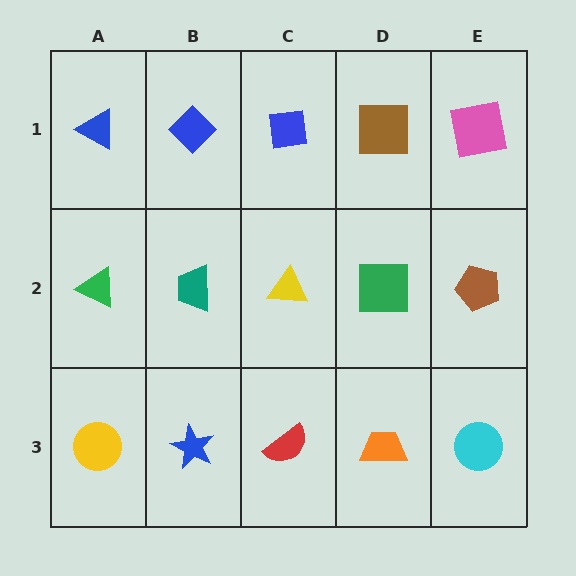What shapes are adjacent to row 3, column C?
A yellow triangle (row 2, column C), a blue star (row 3, column B), an orange trapezoid (row 3, column D).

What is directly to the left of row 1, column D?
A blue square.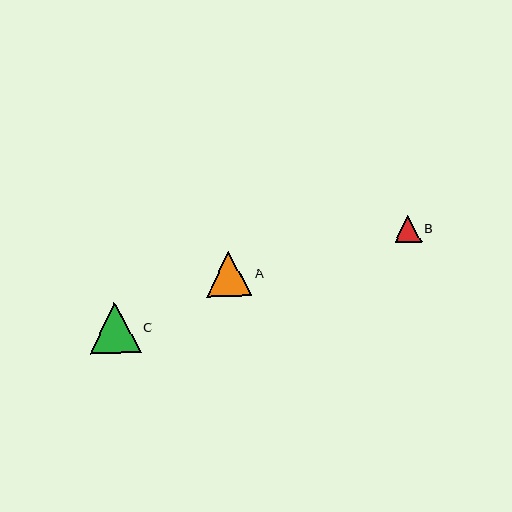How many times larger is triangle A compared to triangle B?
Triangle A is approximately 1.7 times the size of triangle B.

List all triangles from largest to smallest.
From largest to smallest: C, A, B.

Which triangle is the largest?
Triangle C is the largest with a size of approximately 51 pixels.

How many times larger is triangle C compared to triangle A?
Triangle C is approximately 1.1 times the size of triangle A.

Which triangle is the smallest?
Triangle B is the smallest with a size of approximately 27 pixels.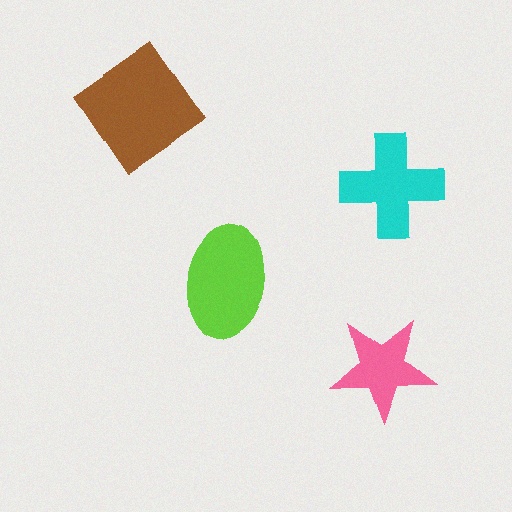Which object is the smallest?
The pink star.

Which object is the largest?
The brown diamond.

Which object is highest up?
The brown diamond is topmost.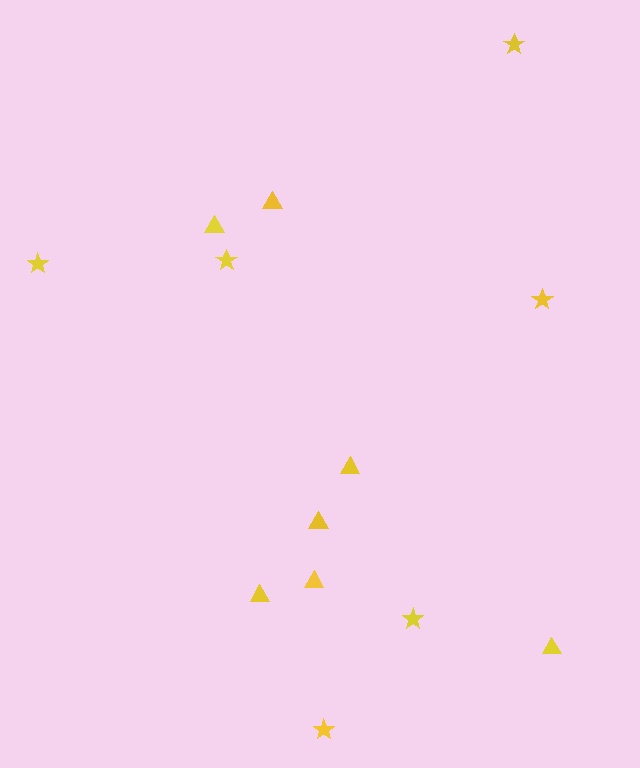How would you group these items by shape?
There are 2 groups: one group of triangles (7) and one group of stars (6).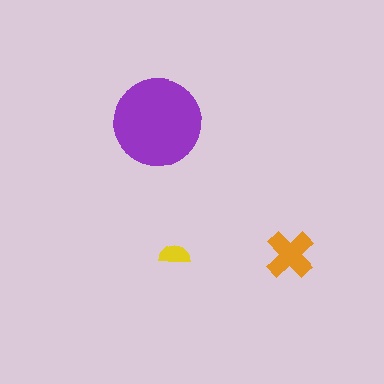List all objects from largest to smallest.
The purple circle, the orange cross, the yellow semicircle.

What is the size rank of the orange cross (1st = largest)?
2nd.